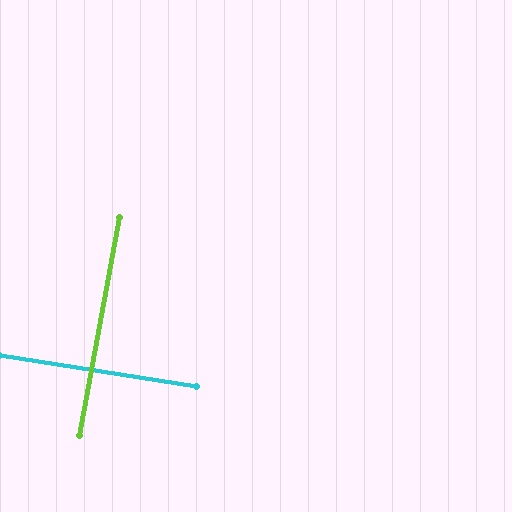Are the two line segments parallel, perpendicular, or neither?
Perpendicular — they meet at approximately 89°.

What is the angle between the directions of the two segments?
Approximately 89 degrees.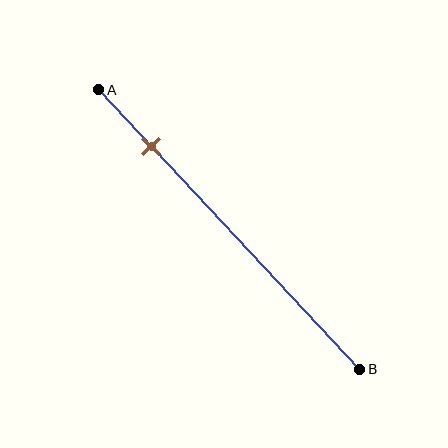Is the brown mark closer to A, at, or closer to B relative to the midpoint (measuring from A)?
The brown mark is closer to point A than the midpoint of segment AB.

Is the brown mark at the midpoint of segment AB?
No, the mark is at about 20% from A, not at the 50% midpoint.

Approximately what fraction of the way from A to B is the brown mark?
The brown mark is approximately 20% of the way from A to B.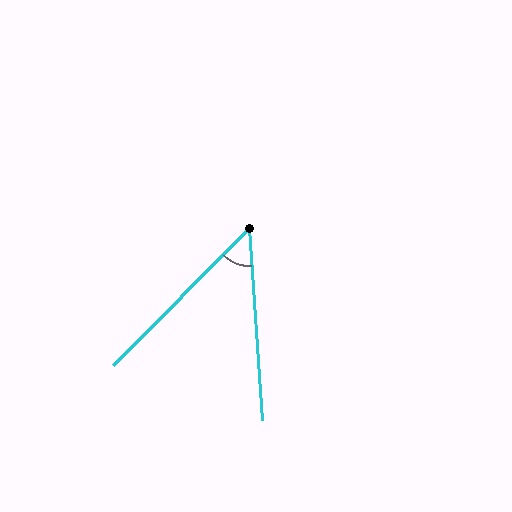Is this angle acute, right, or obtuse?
It is acute.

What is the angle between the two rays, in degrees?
Approximately 49 degrees.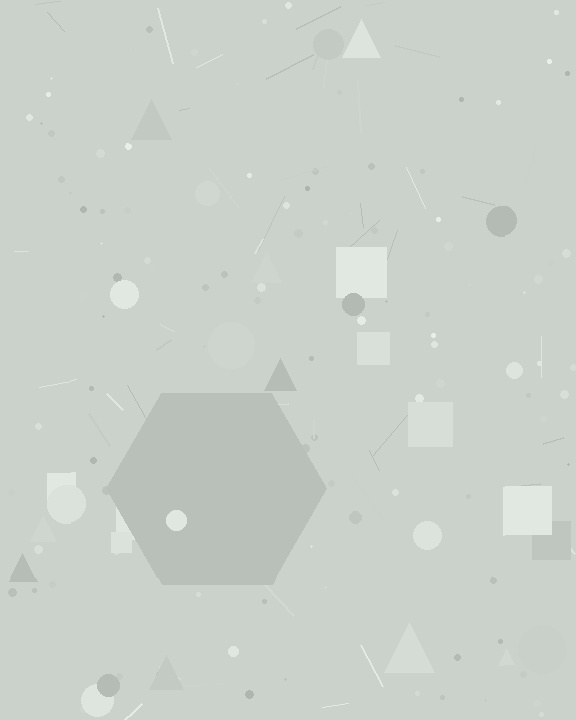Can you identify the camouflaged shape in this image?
The camouflaged shape is a hexagon.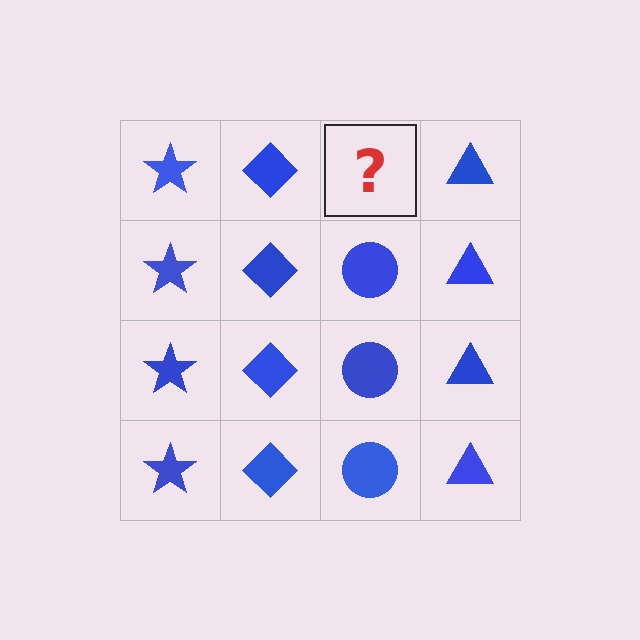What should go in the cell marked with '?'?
The missing cell should contain a blue circle.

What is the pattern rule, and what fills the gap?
The rule is that each column has a consistent shape. The gap should be filled with a blue circle.